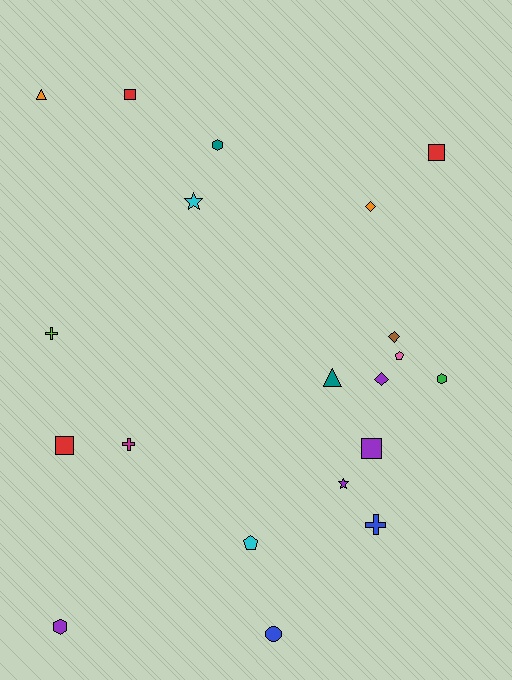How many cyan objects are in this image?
There are 2 cyan objects.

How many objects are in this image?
There are 20 objects.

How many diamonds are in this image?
There are 3 diamonds.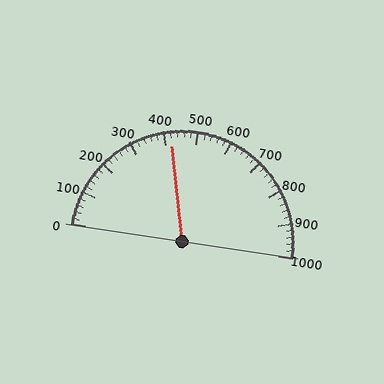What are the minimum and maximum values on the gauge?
The gauge ranges from 0 to 1000.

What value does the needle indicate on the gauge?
The needle indicates approximately 420.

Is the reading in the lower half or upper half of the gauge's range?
The reading is in the lower half of the range (0 to 1000).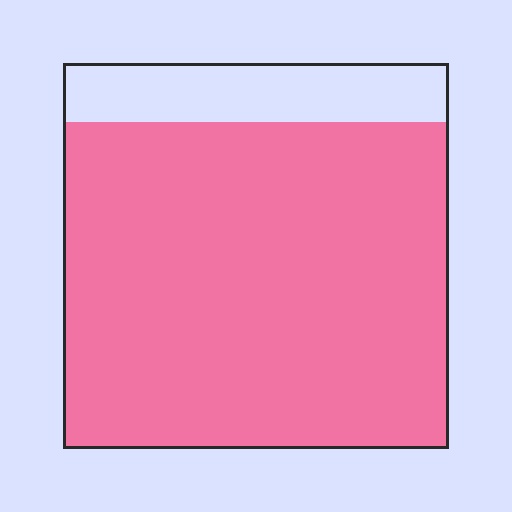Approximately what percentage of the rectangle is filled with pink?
Approximately 85%.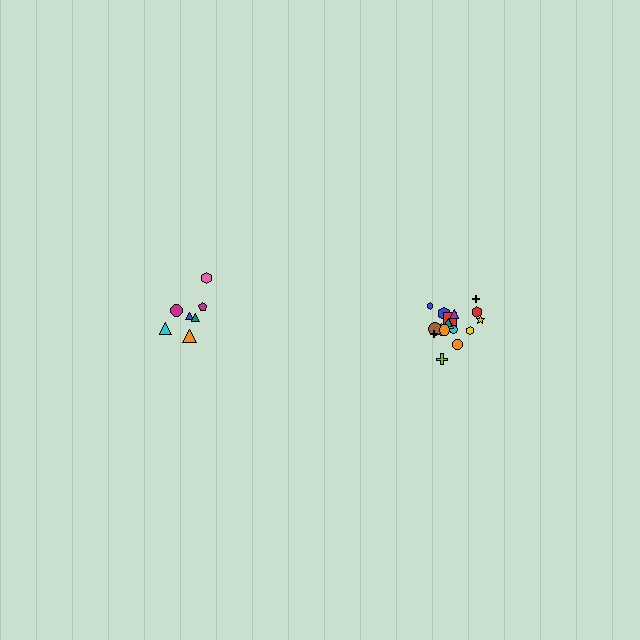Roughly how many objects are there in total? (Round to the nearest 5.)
Roughly 25 objects in total.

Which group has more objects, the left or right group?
The right group.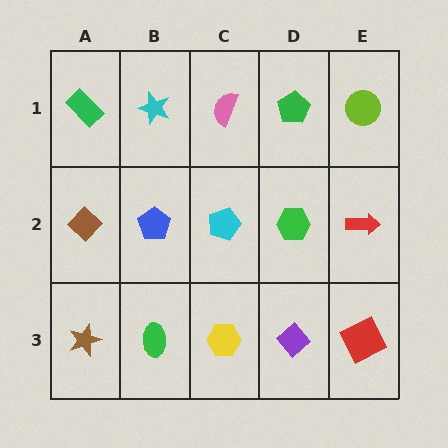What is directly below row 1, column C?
A cyan pentagon.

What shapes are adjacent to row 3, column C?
A cyan pentagon (row 2, column C), a green ellipse (row 3, column B), a purple diamond (row 3, column D).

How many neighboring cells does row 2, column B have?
4.